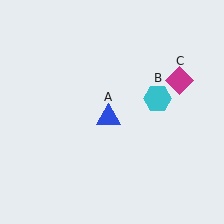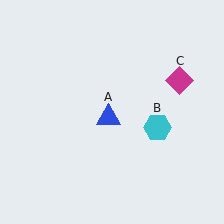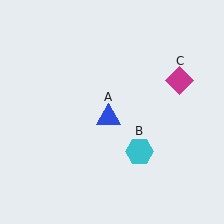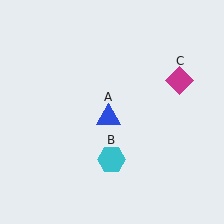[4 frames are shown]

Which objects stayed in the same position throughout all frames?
Blue triangle (object A) and magenta diamond (object C) remained stationary.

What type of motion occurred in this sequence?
The cyan hexagon (object B) rotated clockwise around the center of the scene.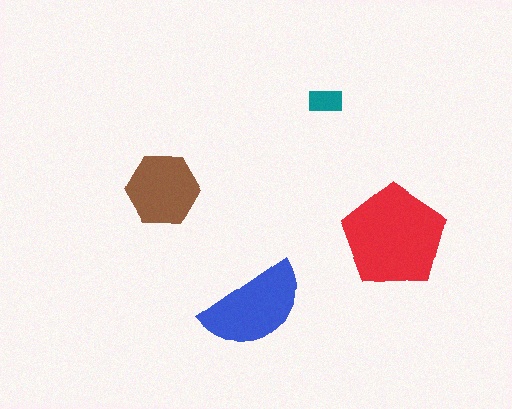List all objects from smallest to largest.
The teal rectangle, the brown hexagon, the blue semicircle, the red pentagon.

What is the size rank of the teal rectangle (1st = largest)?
4th.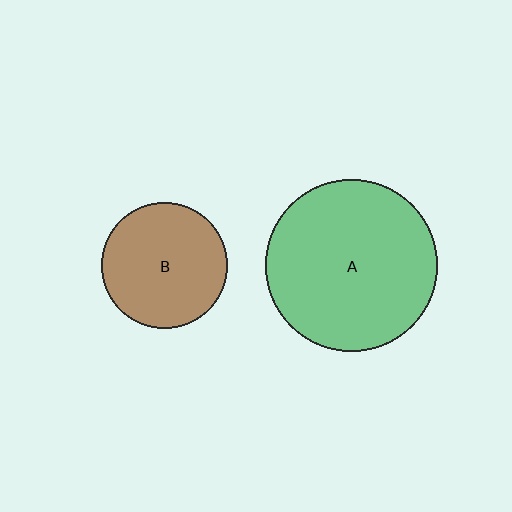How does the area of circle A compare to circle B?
Approximately 1.9 times.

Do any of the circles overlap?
No, none of the circles overlap.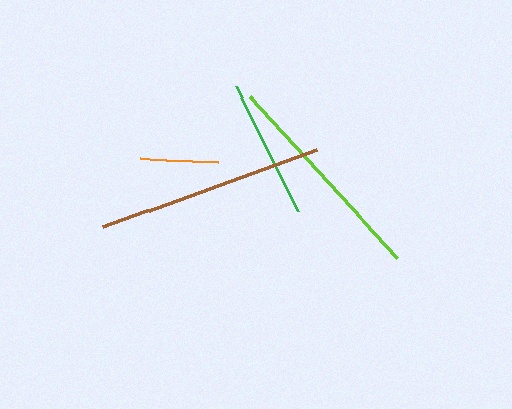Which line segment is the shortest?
The orange line is the shortest at approximately 77 pixels.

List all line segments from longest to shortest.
From longest to shortest: brown, lime, green, orange.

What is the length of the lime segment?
The lime segment is approximately 218 pixels long.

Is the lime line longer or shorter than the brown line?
The brown line is longer than the lime line.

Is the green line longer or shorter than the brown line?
The brown line is longer than the green line.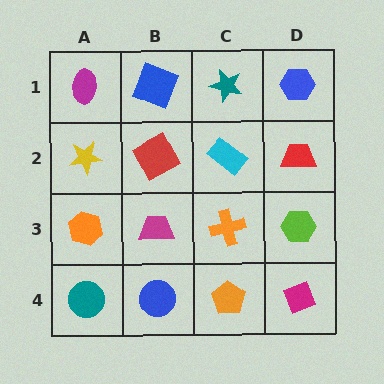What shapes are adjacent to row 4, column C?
An orange cross (row 3, column C), a blue circle (row 4, column B), a magenta diamond (row 4, column D).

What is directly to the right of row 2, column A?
A red square.